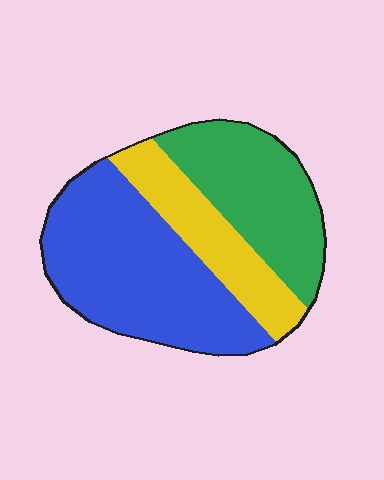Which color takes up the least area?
Yellow, at roughly 20%.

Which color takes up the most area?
Blue, at roughly 45%.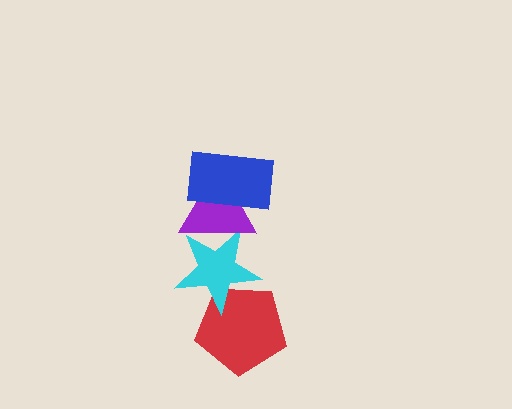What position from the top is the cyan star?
The cyan star is 3rd from the top.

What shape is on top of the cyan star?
The purple triangle is on top of the cyan star.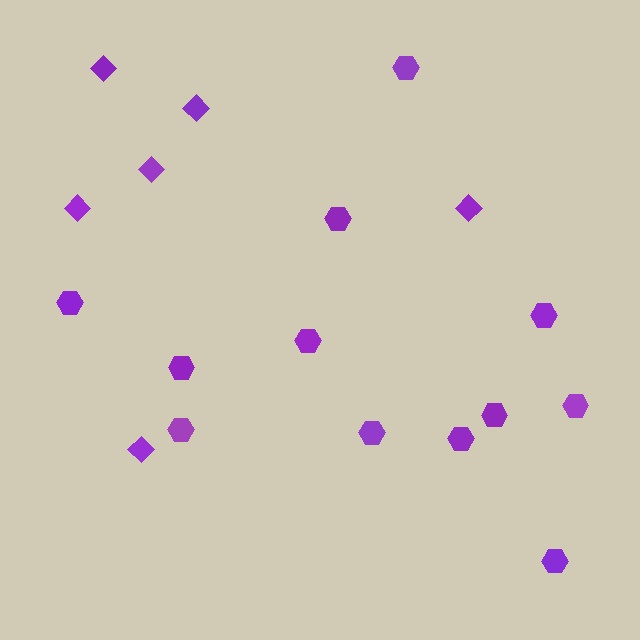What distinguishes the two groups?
There are 2 groups: one group of diamonds (6) and one group of hexagons (12).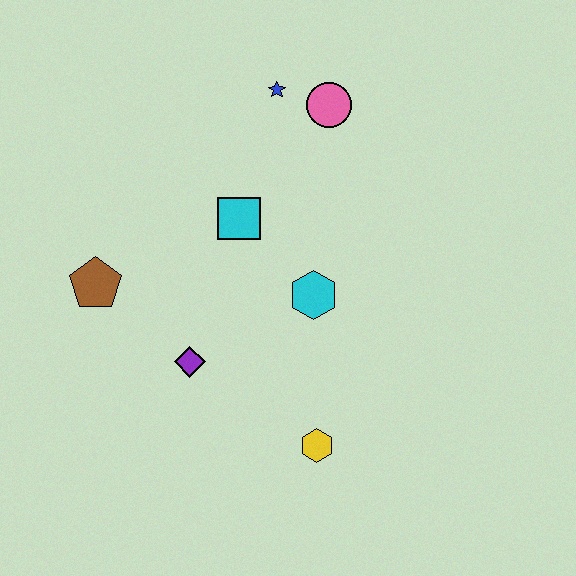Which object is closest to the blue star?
The pink circle is closest to the blue star.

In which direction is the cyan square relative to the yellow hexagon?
The cyan square is above the yellow hexagon.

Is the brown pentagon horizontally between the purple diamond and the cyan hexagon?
No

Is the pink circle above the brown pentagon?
Yes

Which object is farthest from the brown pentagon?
The pink circle is farthest from the brown pentagon.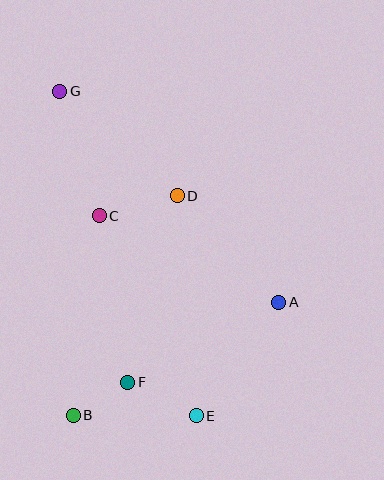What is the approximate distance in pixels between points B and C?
The distance between B and C is approximately 201 pixels.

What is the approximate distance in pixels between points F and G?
The distance between F and G is approximately 299 pixels.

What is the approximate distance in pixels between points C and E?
The distance between C and E is approximately 222 pixels.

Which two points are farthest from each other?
Points E and G are farthest from each other.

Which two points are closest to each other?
Points B and F are closest to each other.